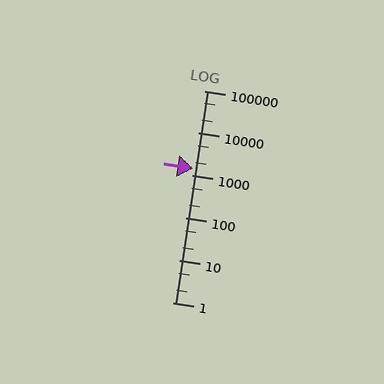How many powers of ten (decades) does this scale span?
The scale spans 5 decades, from 1 to 100000.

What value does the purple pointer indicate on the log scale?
The pointer indicates approximately 1500.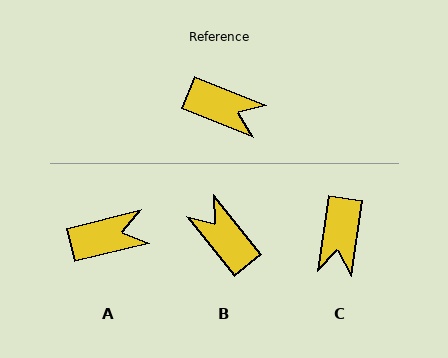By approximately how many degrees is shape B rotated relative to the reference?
Approximately 151 degrees counter-clockwise.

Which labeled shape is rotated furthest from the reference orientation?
B, about 151 degrees away.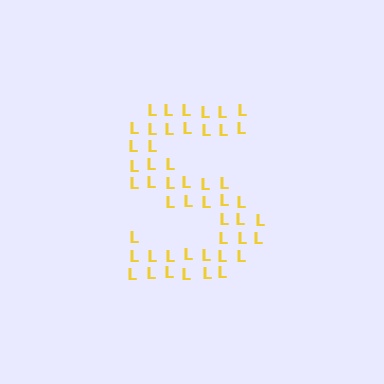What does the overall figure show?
The overall figure shows the letter S.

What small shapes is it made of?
It is made of small letter L's.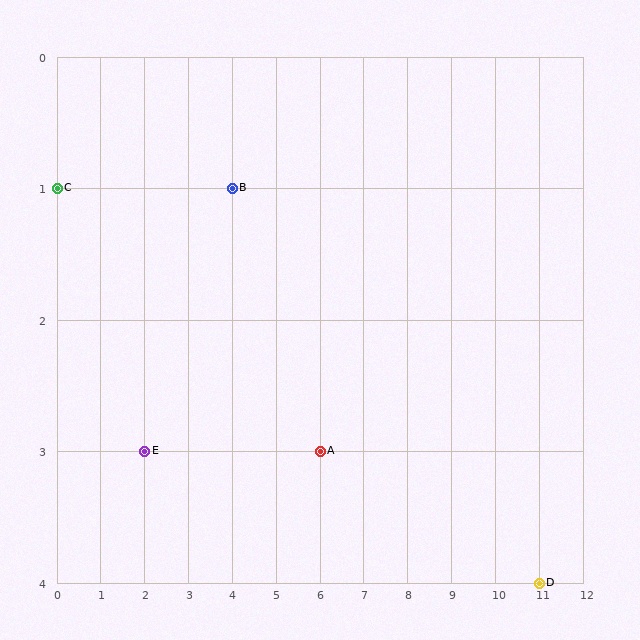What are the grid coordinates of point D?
Point D is at grid coordinates (11, 4).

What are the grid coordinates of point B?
Point B is at grid coordinates (4, 1).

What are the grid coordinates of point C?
Point C is at grid coordinates (0, 1).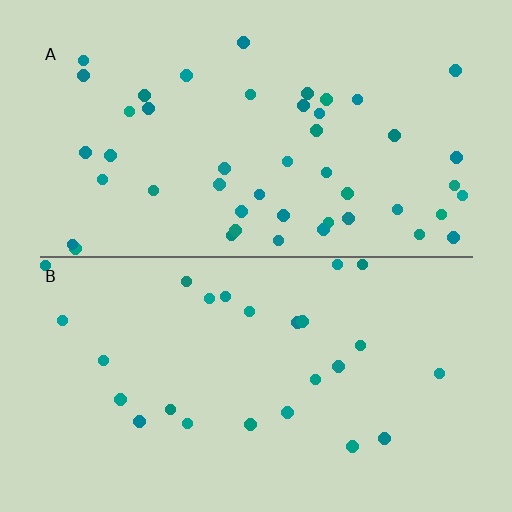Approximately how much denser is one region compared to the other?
Approximately 1.9× — region A over region B.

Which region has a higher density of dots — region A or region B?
A (the top).